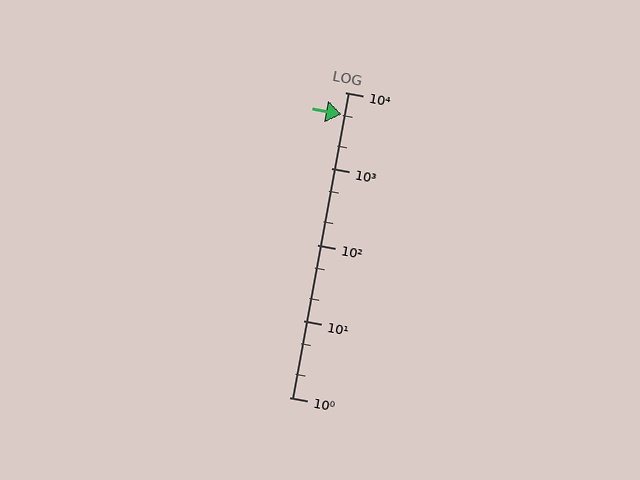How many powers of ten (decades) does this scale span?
The scale spans 4 decades, from 1 to 10000.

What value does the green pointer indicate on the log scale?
The pointer indicates approximately 5100.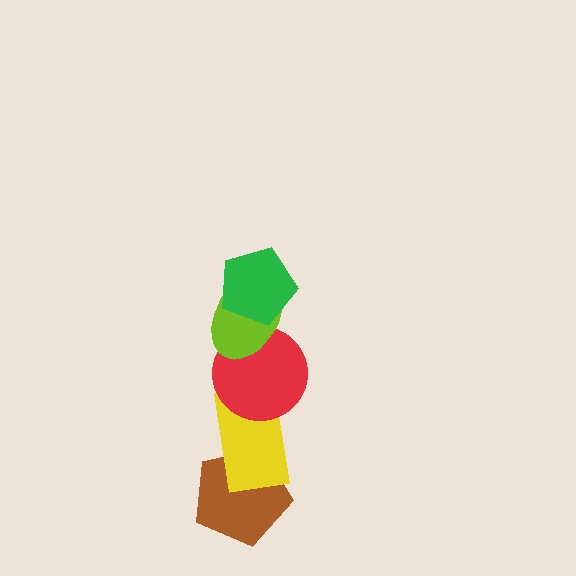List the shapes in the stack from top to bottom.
From top to bottom: the green pentagon, the lime ellipse, the red circle, the yellow rectangle, the brown pentagon.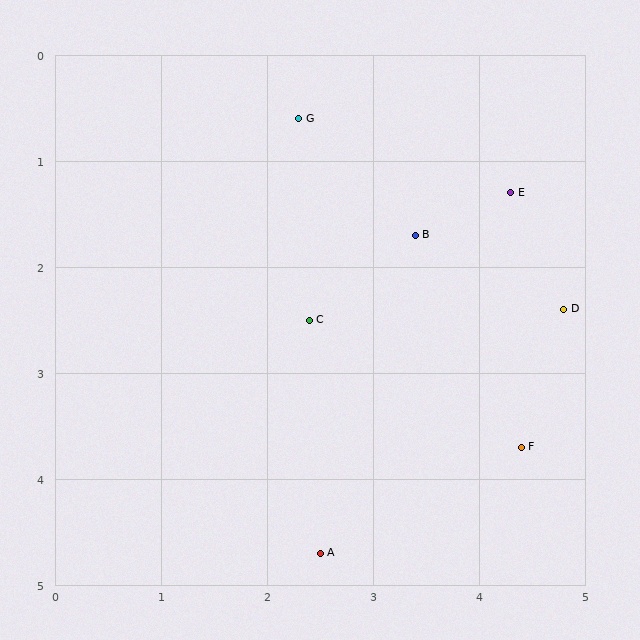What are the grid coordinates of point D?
Point D is at approximately (4.8, 2.4).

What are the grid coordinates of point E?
Point E is at approximately (4.3, 1.3).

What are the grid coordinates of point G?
Point G is at approximately (2.3, 0.6).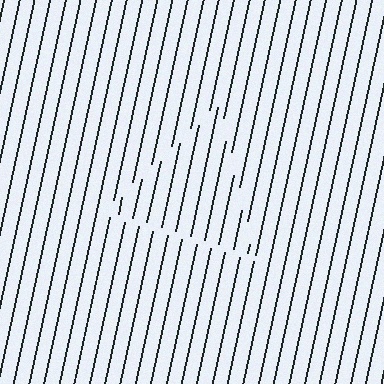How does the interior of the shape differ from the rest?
The interior of the shape contains the same grating, shifted by half a period — the contour is defined by the phase discontinuity where line-ends from the inner and outer gratings abut.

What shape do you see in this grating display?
An illusory triangle. The interior of the shape contains the same grating, shifted by half a period — the contour is defined by the phase discontinuity where line-ends from the inner and outer gratings abut.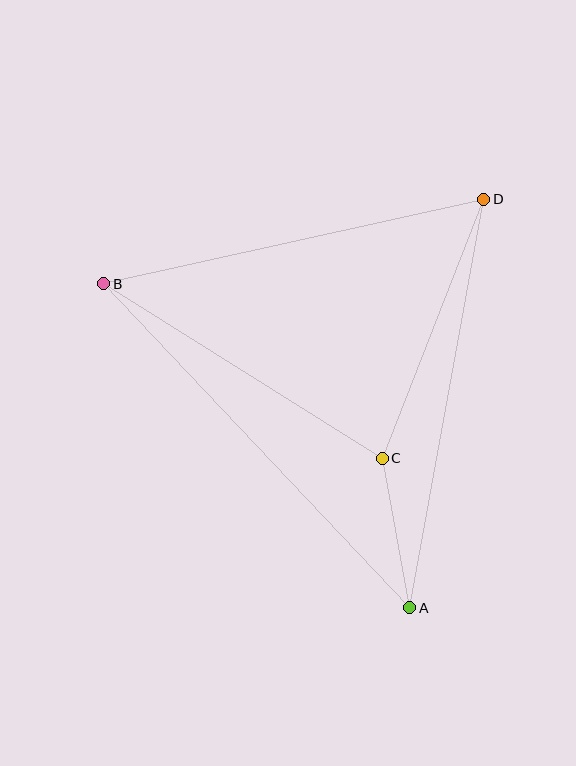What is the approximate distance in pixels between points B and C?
The distance between B and C is approximately 329 pixels.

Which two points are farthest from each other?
Points A and B are farthest from each other.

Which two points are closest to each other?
Points A and C are closest to each other.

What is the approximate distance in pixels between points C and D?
The distance between C and D is approximately 278 pixels.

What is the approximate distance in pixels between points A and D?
The distance between A and D is approximately 415 pixels.